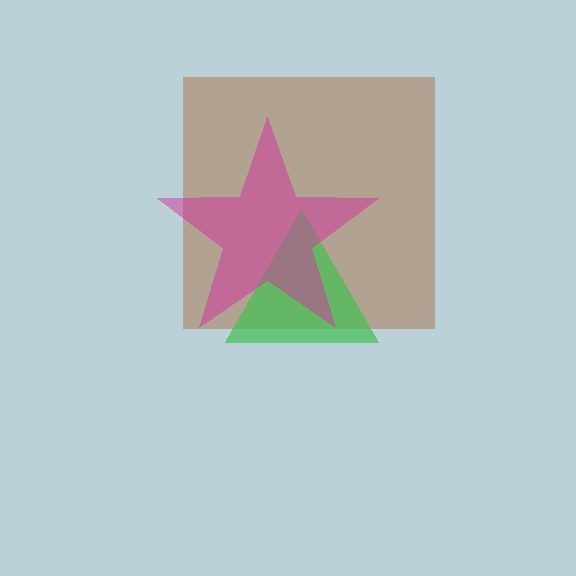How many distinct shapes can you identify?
There are 3 distinct shapes: a brown square, a green triangle, a magenta star.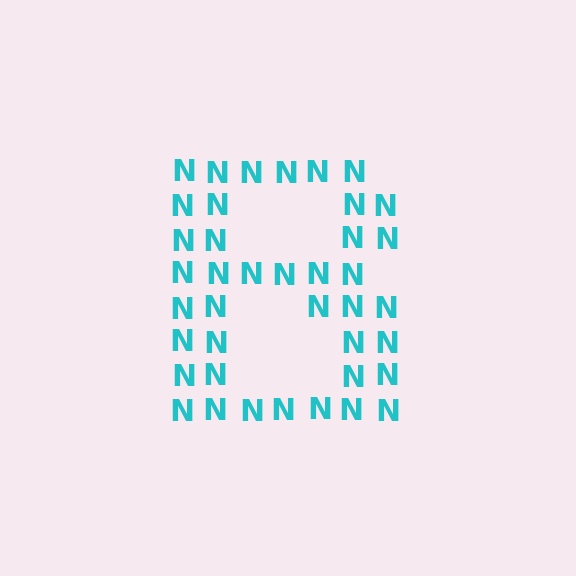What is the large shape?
The large shape is the letter B.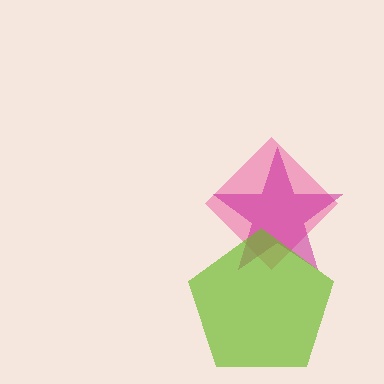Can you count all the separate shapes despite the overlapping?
Yes, there are 3 separate shapes.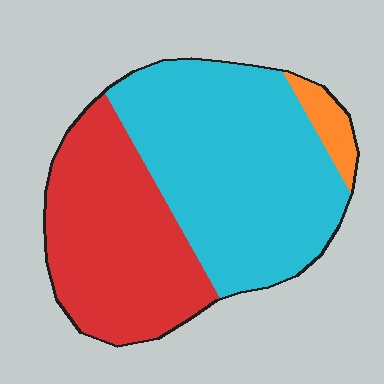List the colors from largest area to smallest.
From largest to smallest: cyan, red, orange.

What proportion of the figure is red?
Red covers 40% of the figure.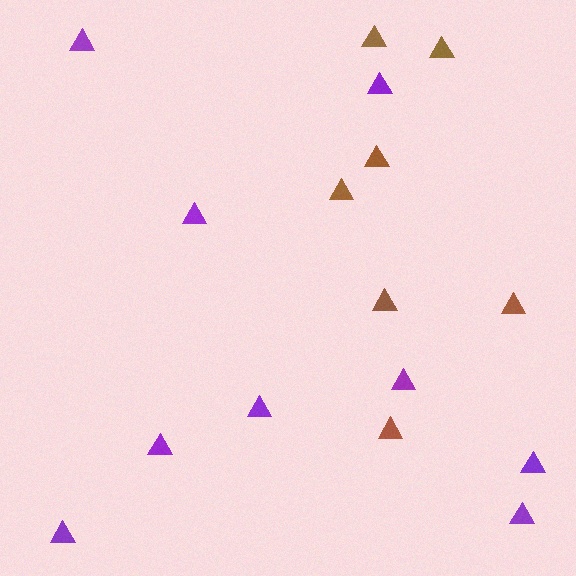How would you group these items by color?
There are 2 groups: one group of purple triangles (9) and one group of brown triangles (7).